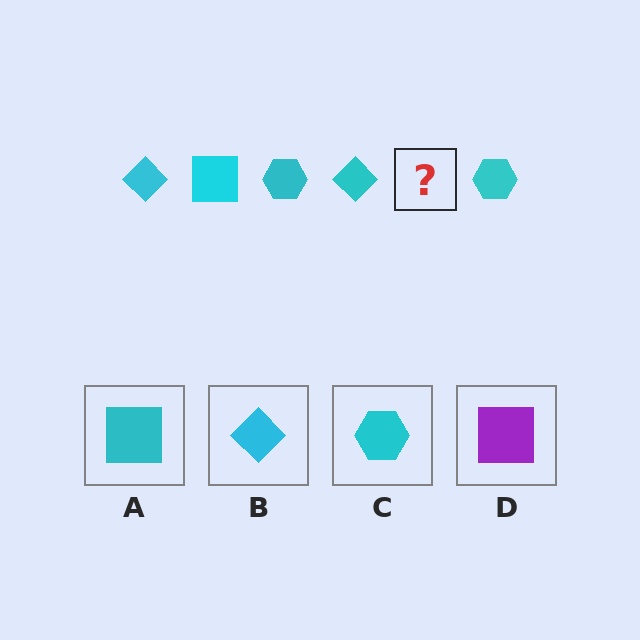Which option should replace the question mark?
Option A.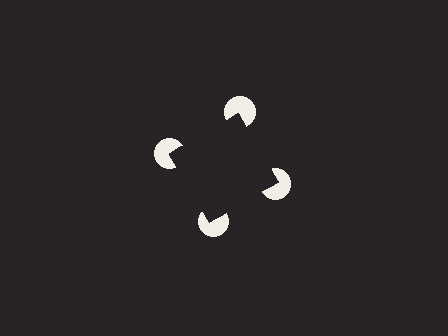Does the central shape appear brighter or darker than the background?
It typically appears slightly darker than the background, even though no actual brightness change is drawn.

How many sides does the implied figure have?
4 sides.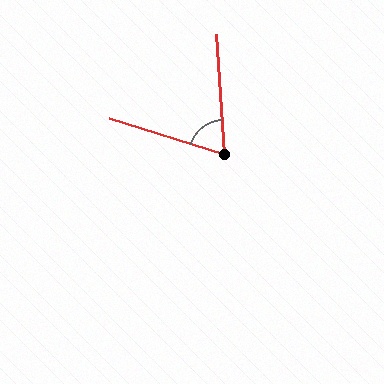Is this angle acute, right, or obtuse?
It is acute.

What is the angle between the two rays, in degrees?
Approximately 69 degrees.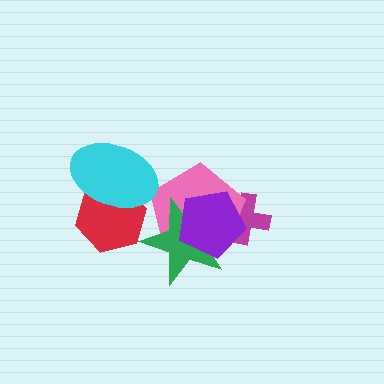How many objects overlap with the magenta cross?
3 objects overlap with the magenta cross.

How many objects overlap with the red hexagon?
1 object overlaps with the red hexagon.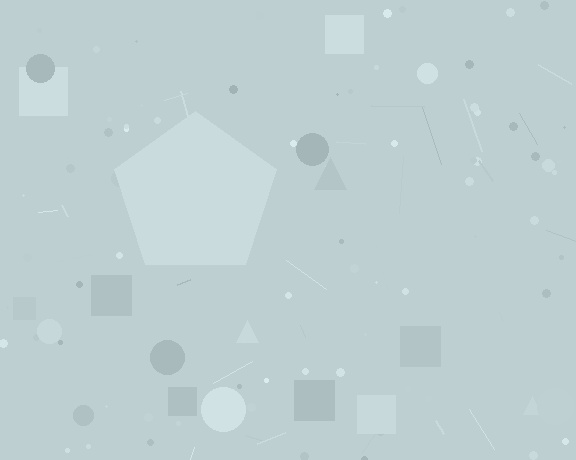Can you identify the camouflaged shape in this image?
The camouflaged shape is a pentagon.